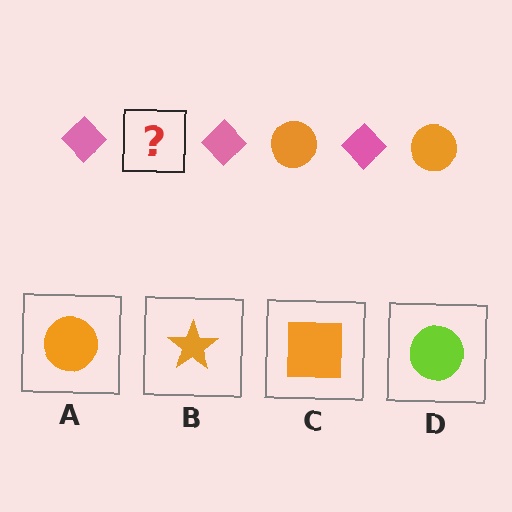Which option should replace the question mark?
Option A.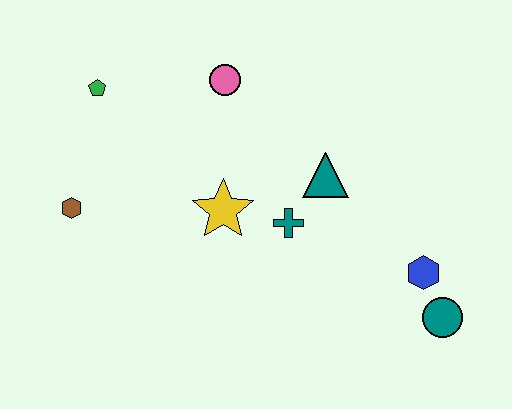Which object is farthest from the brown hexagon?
The teal circle is farthest from the brown hexagon.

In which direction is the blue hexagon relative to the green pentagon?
The blue hexagon is to the right of the green pentagon.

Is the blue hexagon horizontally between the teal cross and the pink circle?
No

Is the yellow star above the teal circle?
Yes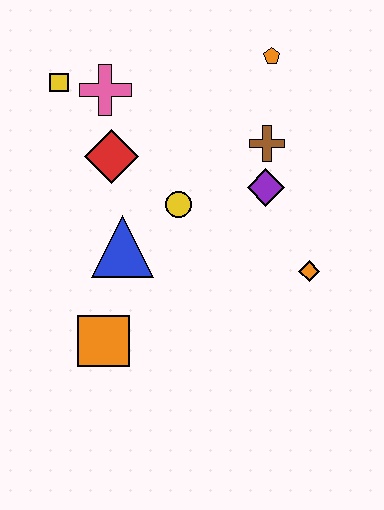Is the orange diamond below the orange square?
No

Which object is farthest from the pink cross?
The orange diamond is farthest from the pink cross.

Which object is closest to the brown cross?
The purple diamond is closest to the brown cross.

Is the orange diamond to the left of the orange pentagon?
No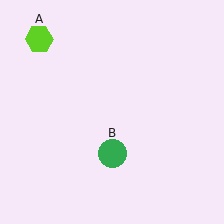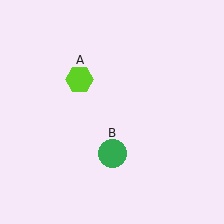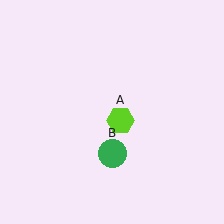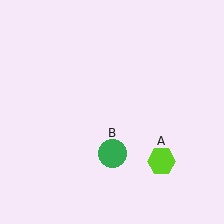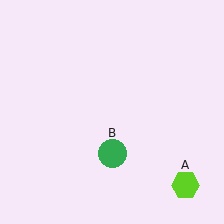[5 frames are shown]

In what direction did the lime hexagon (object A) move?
The lime hexagon (object A) moved down and to the right.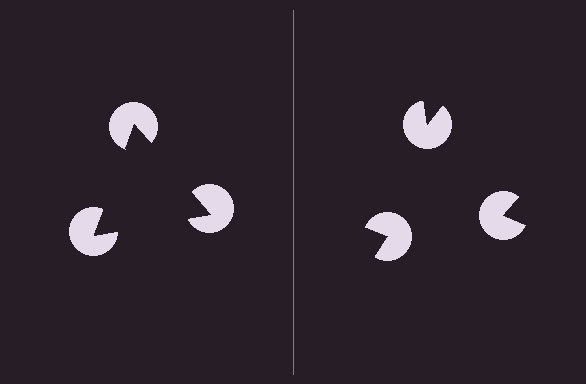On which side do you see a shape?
An illusory triangle appears on the left side. On the right side the wedge cuts are rotated, so no coherent shape forms.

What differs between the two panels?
The pac-man discs are positioned identically on both sides; only the wedge orientations differ. On the left they align to a triangle; on the right they are misaligned.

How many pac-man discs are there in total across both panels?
6 — 3 on each side.